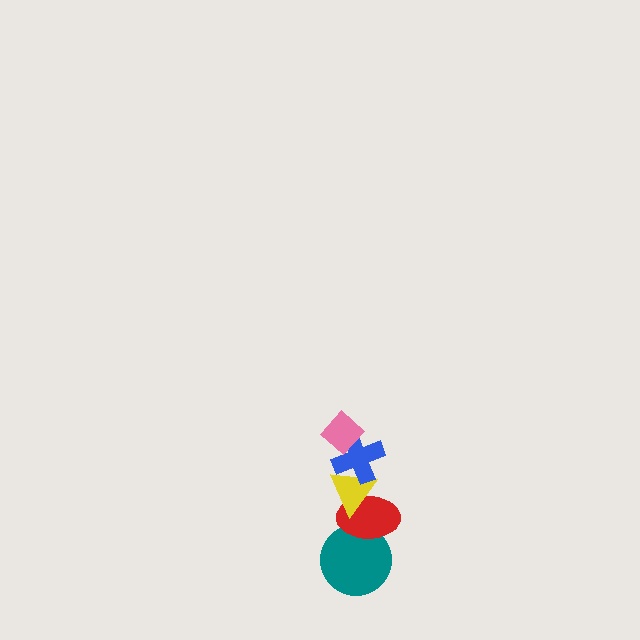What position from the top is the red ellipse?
The red ellipse is 4th from the top.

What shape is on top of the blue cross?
The pink diamond is on top of the blue cross.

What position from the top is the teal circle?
The teal circle is 5th from the top.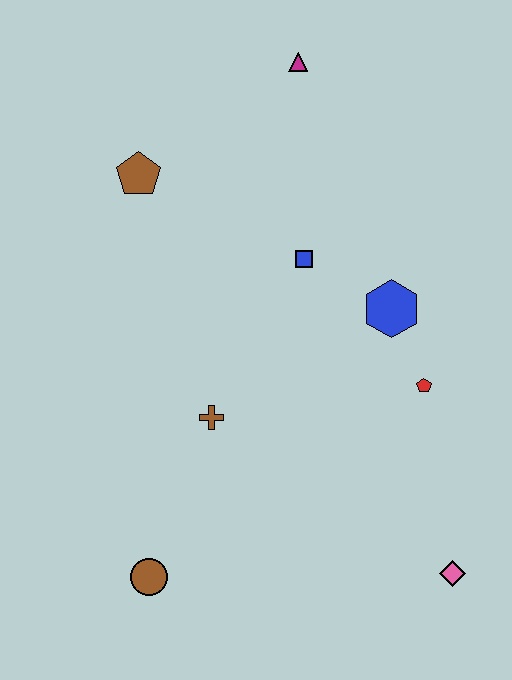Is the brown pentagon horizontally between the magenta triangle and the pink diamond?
No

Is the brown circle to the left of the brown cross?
Yes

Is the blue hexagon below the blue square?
Yes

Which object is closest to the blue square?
The blue hexagon is closest to the blue square.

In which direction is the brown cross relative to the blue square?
The brown cross is below the blue square.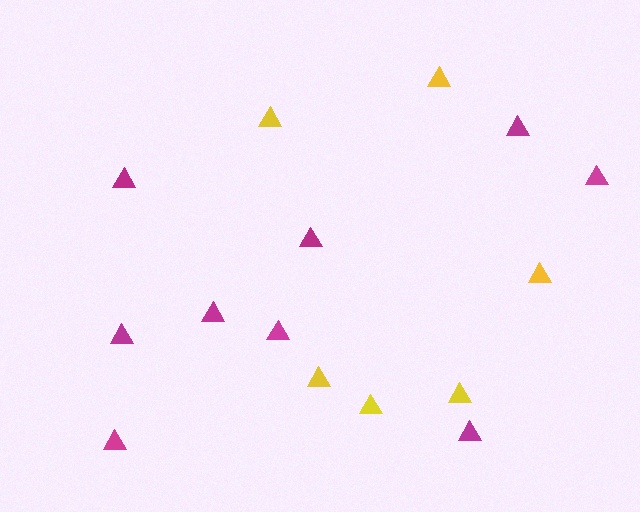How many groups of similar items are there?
There are 2 groups: one group of magenta triangles (9) and one group of yellow triangles (6).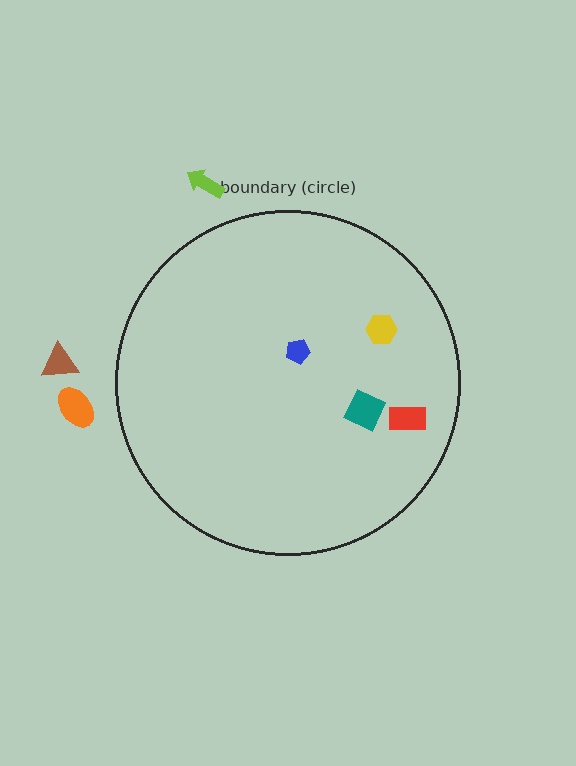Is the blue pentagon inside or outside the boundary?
Inside.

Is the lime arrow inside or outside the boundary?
Outside.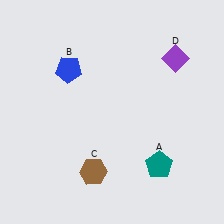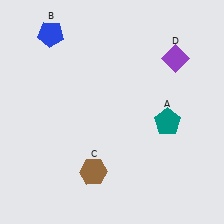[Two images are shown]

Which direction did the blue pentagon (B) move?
The blue pentagon (B) moved up.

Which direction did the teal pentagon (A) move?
The teal pentagon (A) moved up.